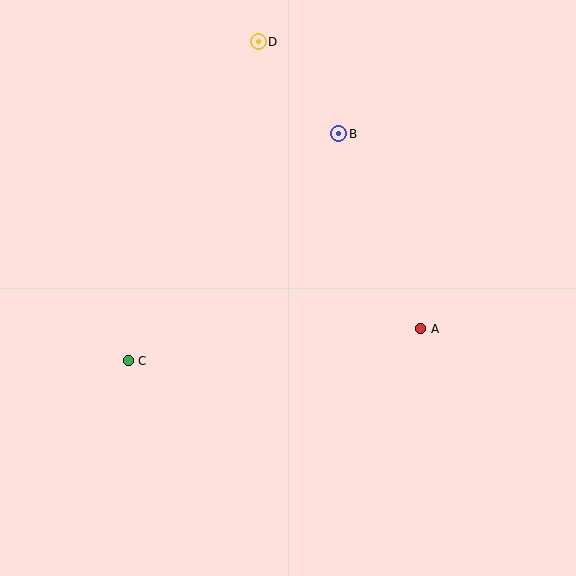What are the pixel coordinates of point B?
Point B is at (339, 134).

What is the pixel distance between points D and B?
The distance between D and B is 122 pixels.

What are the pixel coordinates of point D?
Point D is at (258, 42).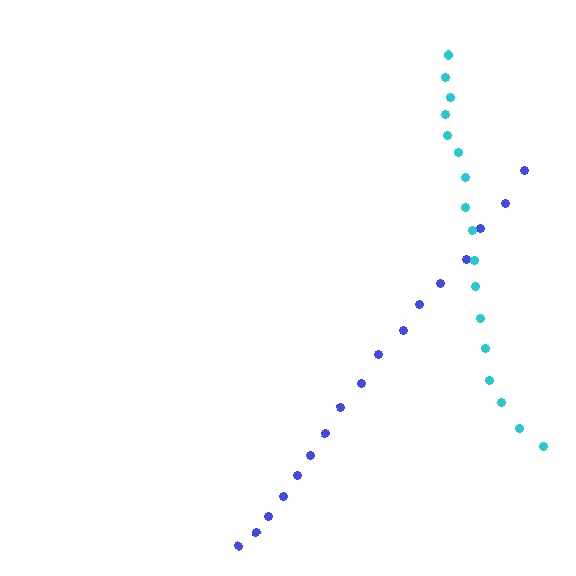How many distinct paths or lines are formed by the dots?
There are 2 distinct paths.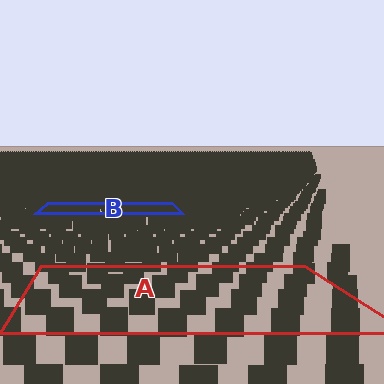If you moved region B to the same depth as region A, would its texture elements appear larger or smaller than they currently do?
They would appear larger. At a closer depth, the same texture elements are projected at a bigger on-screen size.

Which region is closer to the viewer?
Region A is closer. The texture elements there are larger and more spread out.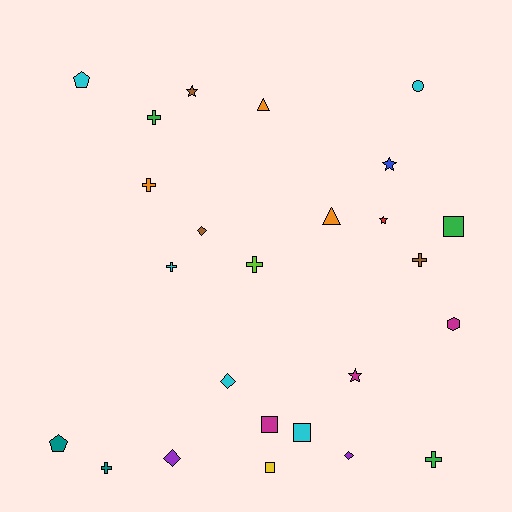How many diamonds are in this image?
There are 4 diamonds.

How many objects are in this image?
There are 25 objects.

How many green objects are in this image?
There are 3 green objects.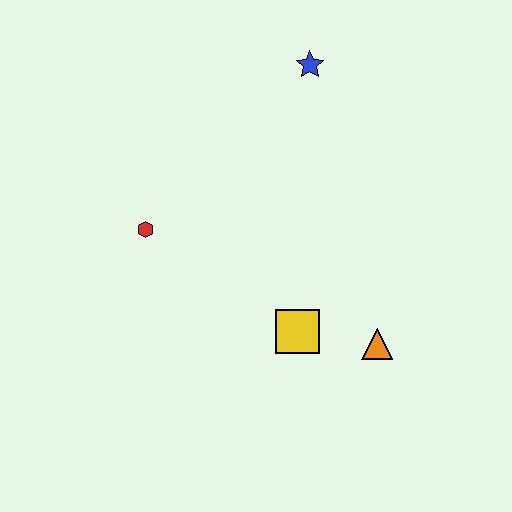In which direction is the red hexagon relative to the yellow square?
The red hexagon is to the left of the yellow square.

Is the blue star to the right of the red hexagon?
Yes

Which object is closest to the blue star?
The red hexagon is closest to the blue star.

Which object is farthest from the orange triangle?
The blue star is farthest from the orange triangle.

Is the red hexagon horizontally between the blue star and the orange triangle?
No